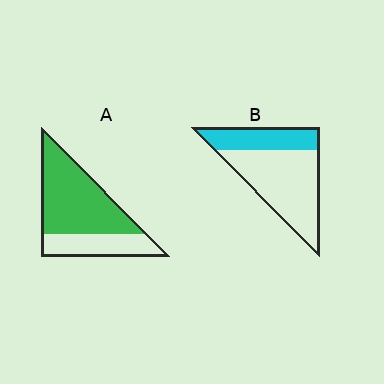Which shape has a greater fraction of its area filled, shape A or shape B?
Shape A.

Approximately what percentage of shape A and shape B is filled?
A is approximately 70% and B is approximately 30%.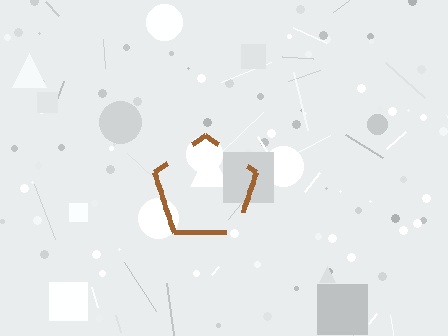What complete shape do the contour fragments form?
The contour fragments form a pentagon.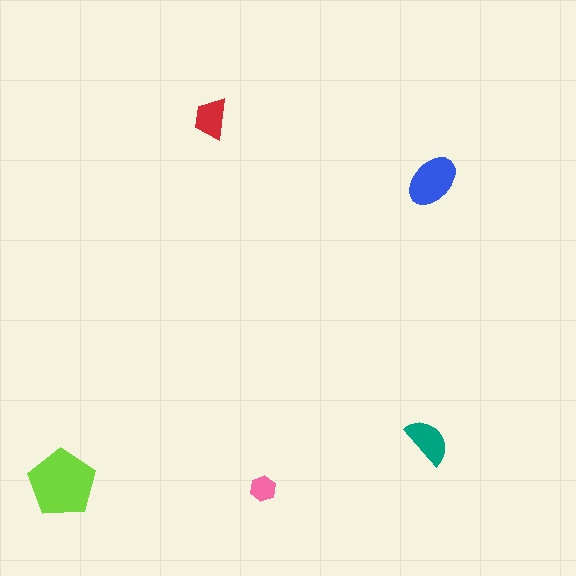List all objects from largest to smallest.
The lime pentagon, the blue ellipse, the teal semicircle, the red trapezoid, the pink hexagon.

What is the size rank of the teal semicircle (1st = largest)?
3rd.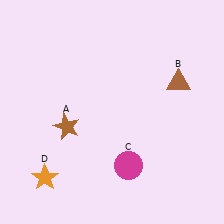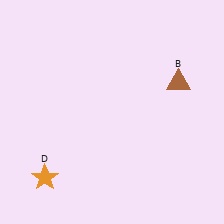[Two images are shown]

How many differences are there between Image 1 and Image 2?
There are 2 differences between the two images.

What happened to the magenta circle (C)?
The magenta circle (C) was removed in Image 2. It was in the bottom-right area of Image 1.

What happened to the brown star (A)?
The brown star (A) was removed in Image 2. It was in the bottom-left area of Image 1.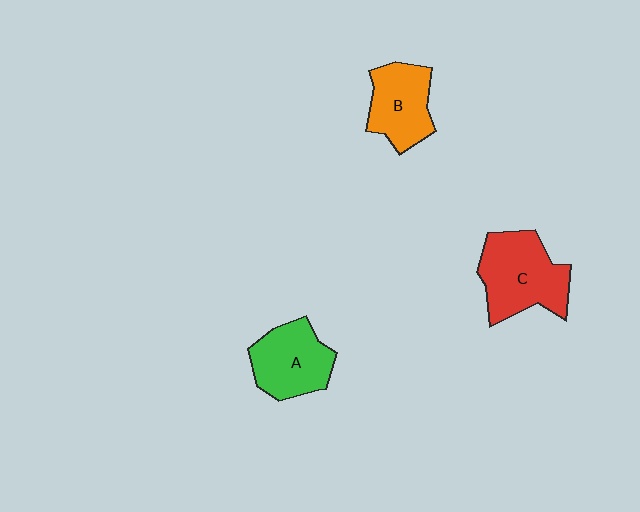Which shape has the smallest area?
Shape B (orange).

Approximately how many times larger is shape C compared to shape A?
Approximately 1.2 times.